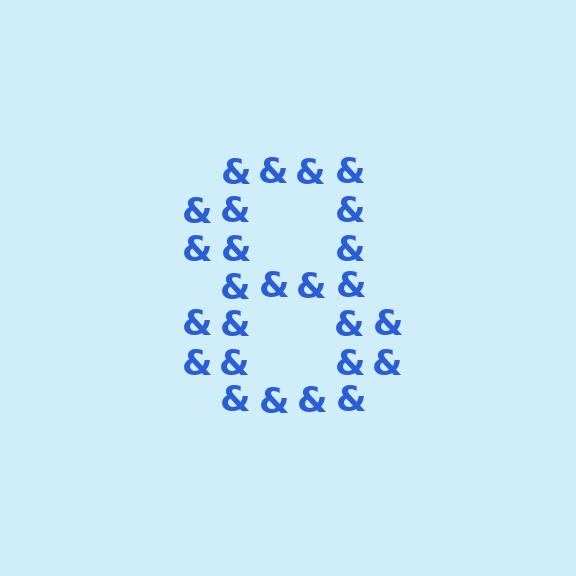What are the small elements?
The small elements are ampersands.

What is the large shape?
The large shape is the digit 8.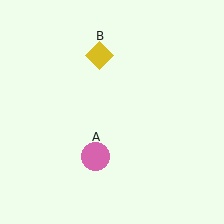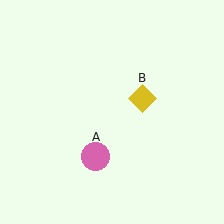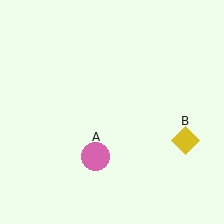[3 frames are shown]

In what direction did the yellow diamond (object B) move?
The yellow diamond (object B) moved down and to the right.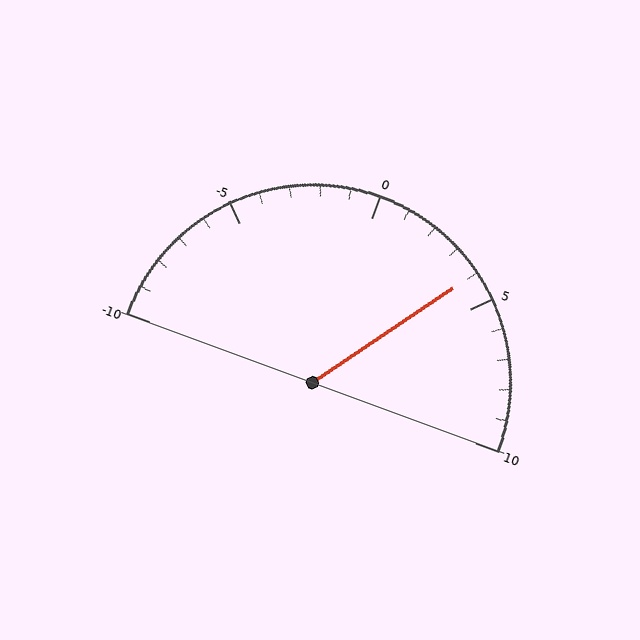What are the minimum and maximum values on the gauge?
The gauge ranges from -10 to 10.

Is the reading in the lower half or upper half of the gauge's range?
The reading is in the upper half of the range (-10 to 10).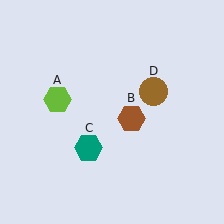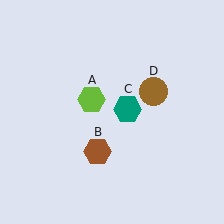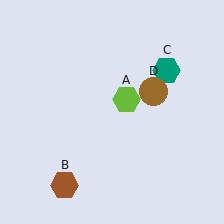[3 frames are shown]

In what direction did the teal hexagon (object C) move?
The teal hexagon (object C) moved up and to the right.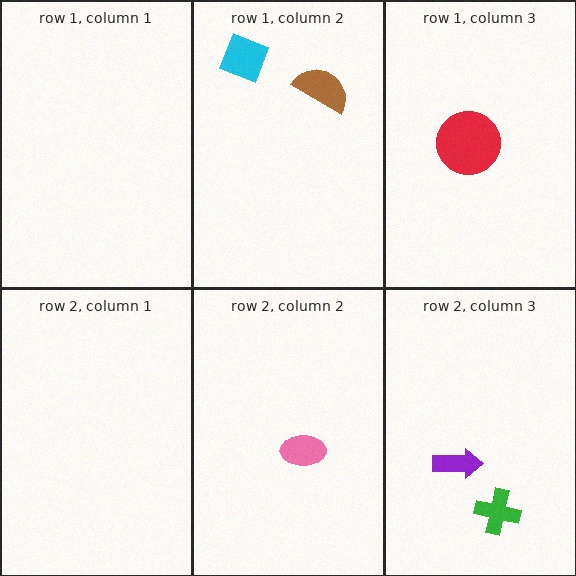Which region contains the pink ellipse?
The row 2, column 2 region.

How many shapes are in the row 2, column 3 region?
2.